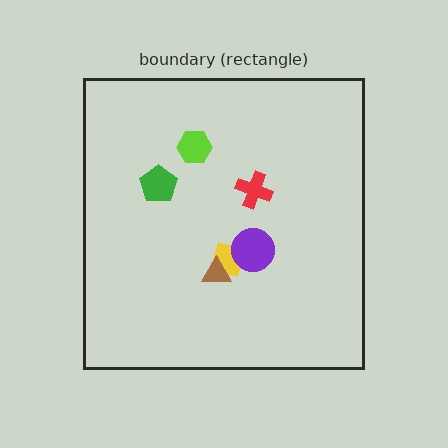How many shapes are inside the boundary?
6 inside, 0 outside.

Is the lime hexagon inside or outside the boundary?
Inside.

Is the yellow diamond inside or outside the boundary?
Inside.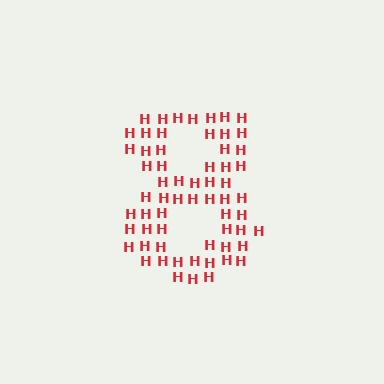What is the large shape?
The large shape is the digit 8.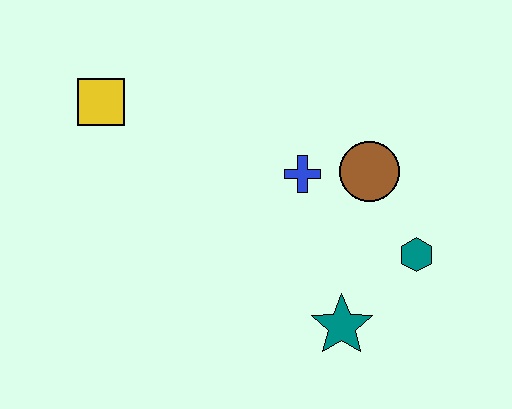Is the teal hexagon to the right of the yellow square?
Yes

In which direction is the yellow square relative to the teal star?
The yellow square is to the left of the teal star.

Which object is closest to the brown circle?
The blue cross is closest to the brown circle.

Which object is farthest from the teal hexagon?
The yellow square is farthest from the teal hexagon.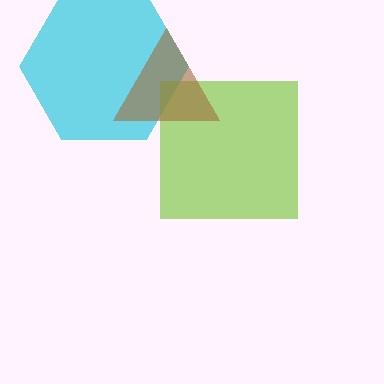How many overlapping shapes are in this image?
There are 3 overlapping shapes in the image.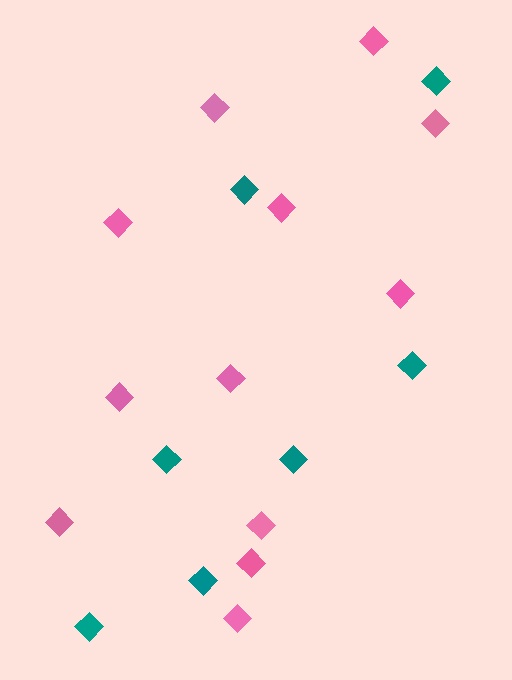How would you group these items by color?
There are 2 groups: one group of teal diamonds (7) and one group of pink diamonds (12).